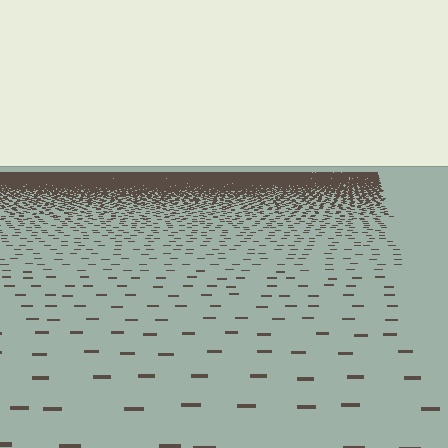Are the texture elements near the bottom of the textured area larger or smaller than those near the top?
Larger. Near the bottom, elements are closer to the viewer and appear at a bigger on-screen size.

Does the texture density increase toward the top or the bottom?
Density increases toward the top.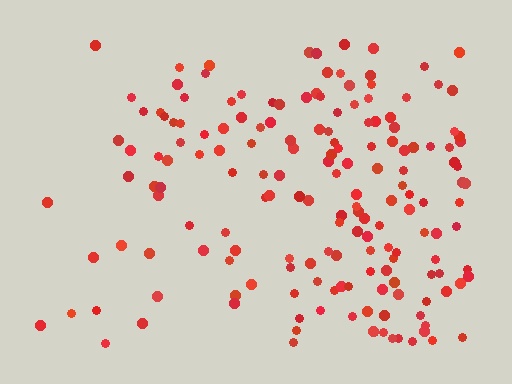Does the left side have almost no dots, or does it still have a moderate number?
Still a moderate number, just noticeably fewer than the right.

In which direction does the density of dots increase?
From left to right, with the right side densest.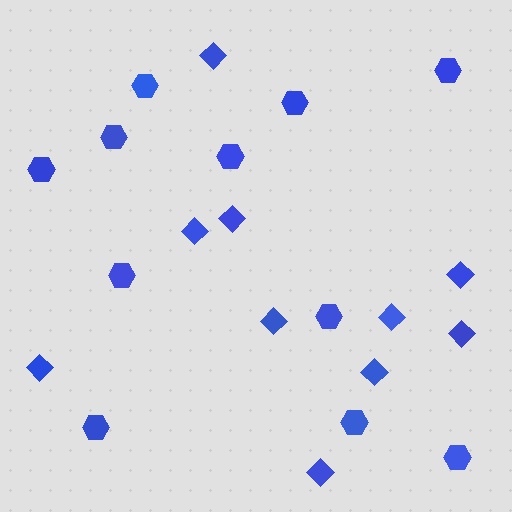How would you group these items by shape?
There are 2 groups: one group of hexagons (11) and one group of diamonds (10).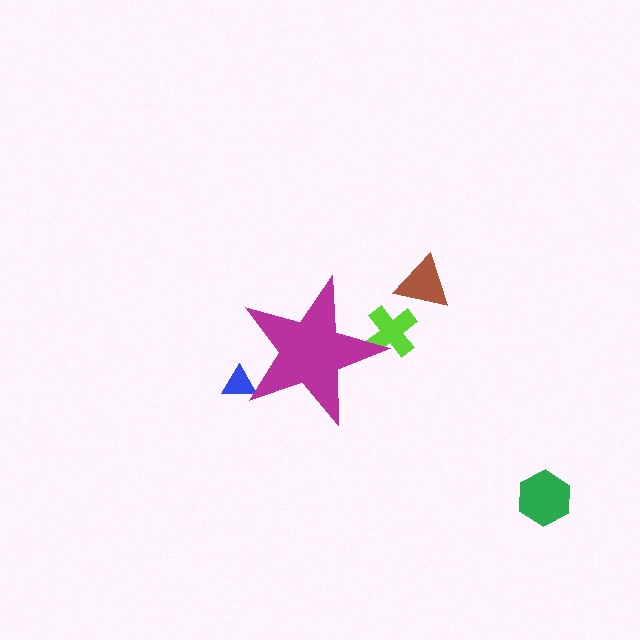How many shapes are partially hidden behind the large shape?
2 shapes are partially hidden.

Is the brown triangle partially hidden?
No, the brown triangle is fully visible.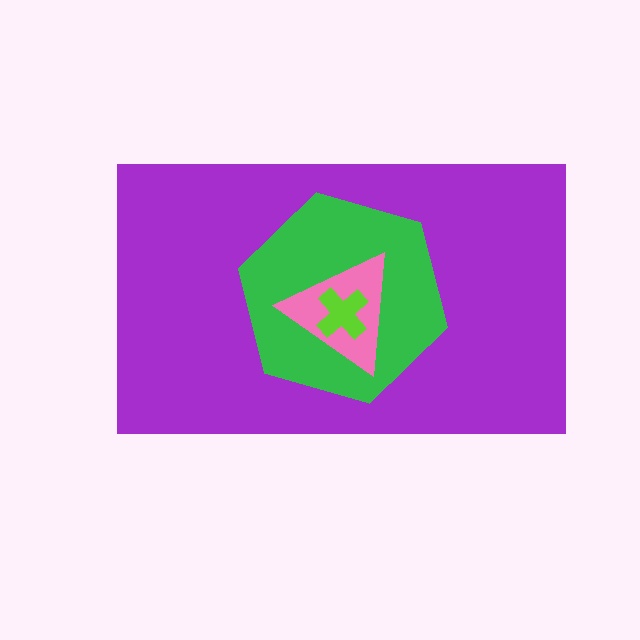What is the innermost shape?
The lime cross.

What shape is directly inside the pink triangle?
The lime cross.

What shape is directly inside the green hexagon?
The pink triangle.